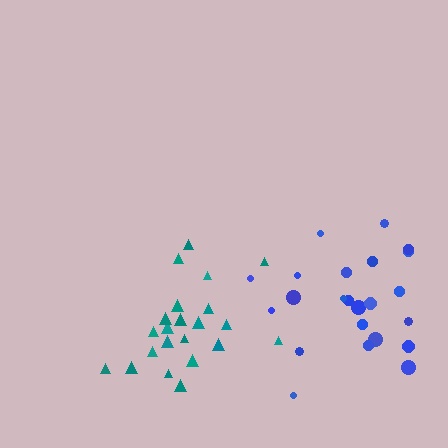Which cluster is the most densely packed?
Teal.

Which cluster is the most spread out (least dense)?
Blue.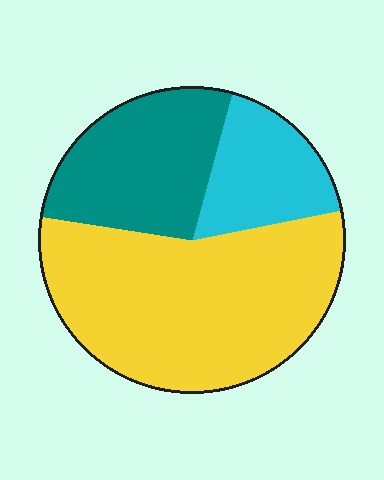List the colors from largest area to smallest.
From largest to smallest: yellow, teal, cyan.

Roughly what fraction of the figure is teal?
Teal covers around 25% of the figure.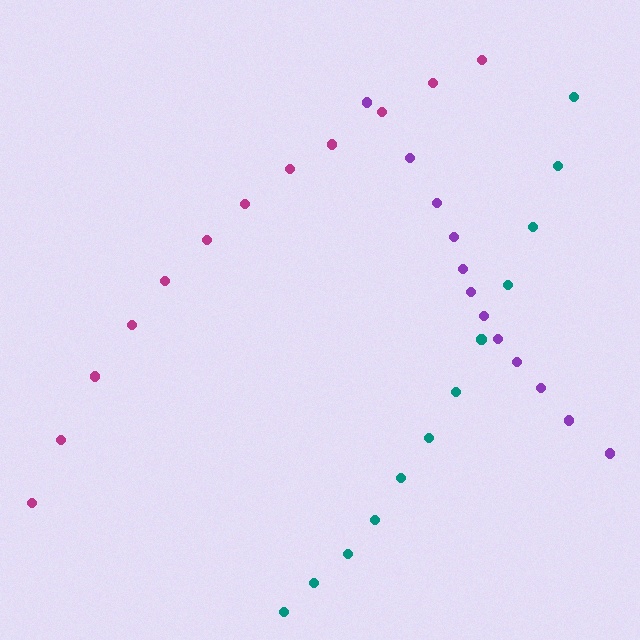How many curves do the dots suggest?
There are 3 distinct paths.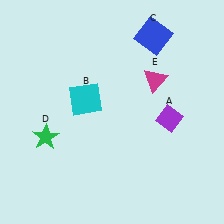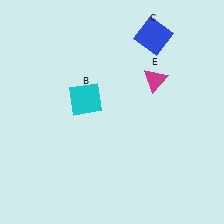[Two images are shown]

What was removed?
The green star (D), the purple diamond (A) were removed in Image 2.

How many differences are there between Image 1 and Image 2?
There are 2 differences between the two images.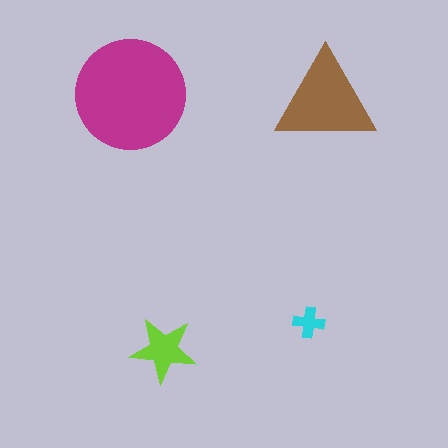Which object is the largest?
The magenta circle.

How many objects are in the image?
There are 4 objects in the image.